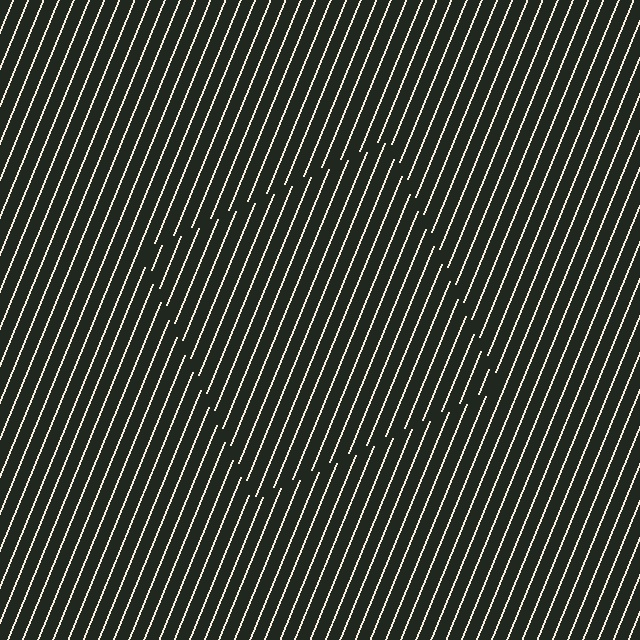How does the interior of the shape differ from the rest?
The interior of the shape contains the same grating, shifted by half a period — the contour is defined by the phase discontinuity where line-ends from the inner and outer gratings abut.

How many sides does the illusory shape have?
4 sides — the line-ends trace a square.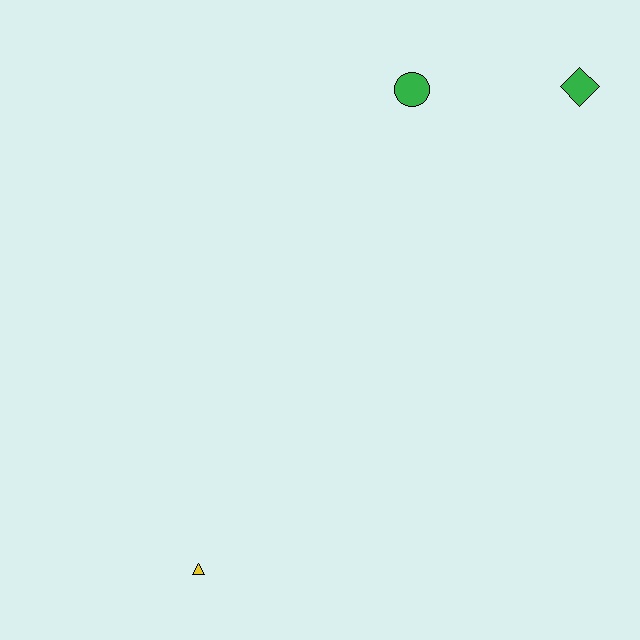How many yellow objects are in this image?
There is 1 yellow object.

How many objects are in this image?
There are 3 objects.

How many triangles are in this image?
There is 1 triangle.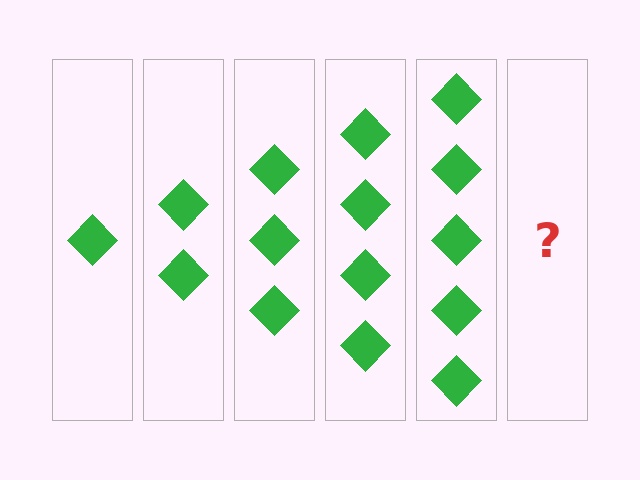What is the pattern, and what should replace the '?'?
The pattern is that each step adds one more diamond. The '?' should be 6 diamonds.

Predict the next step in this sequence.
The next step is 6 diamonds.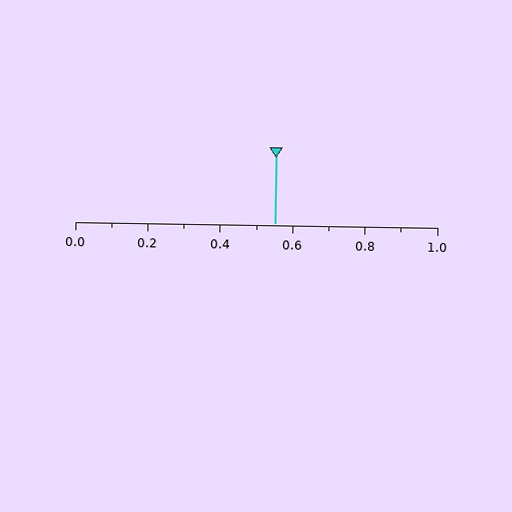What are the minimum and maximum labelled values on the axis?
The axis runs from 0.0 to 1.0.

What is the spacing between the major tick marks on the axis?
The major ticks are spaced 0.2 apart.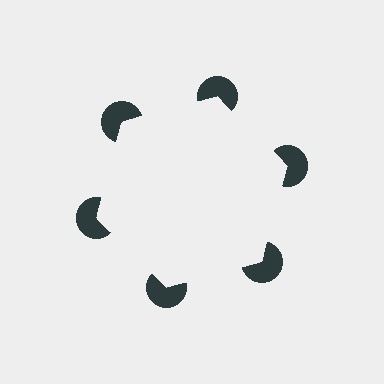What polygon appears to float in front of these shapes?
An illusory hexagon — its edges are inferred from the aligned wedge cuts in the pac-man discs, not physically drawn.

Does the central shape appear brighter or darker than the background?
It typically appears slightly brighter than the background, even though no actual brightness change is drawn.